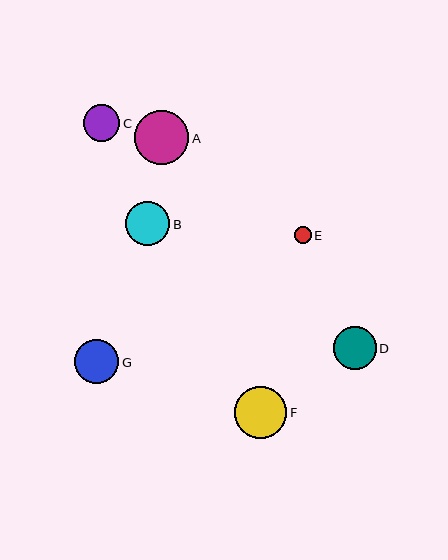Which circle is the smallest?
Circle E is the smallest with a size of approximately 17 pixels.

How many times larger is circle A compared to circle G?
Circle A is approximately 1.2 times the size of circle G.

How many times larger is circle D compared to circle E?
Circle D is approximately 2.6 times the size of circle E.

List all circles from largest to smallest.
From largest to smallest: A, F, G, B, D, C, E.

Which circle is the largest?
Circle A is the largest with a size of approximately 54 pixels.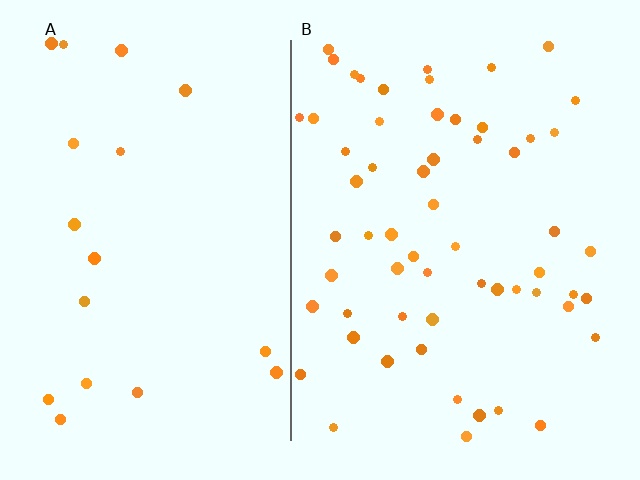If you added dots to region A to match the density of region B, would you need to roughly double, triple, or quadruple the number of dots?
Approximately triple.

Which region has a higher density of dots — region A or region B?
B (the right).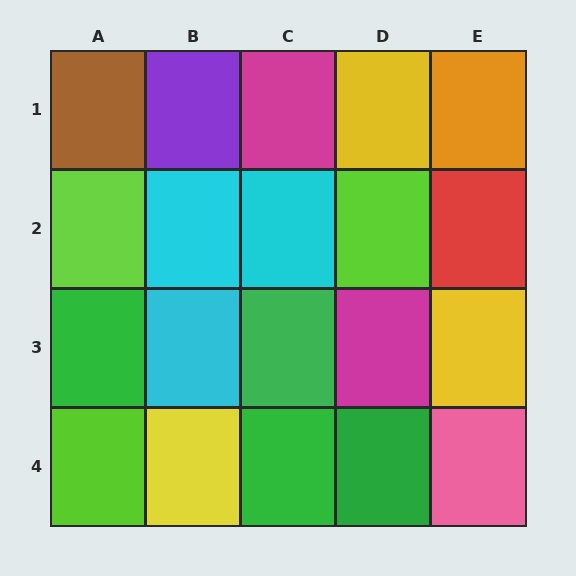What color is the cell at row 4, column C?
Green.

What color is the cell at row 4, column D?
Green.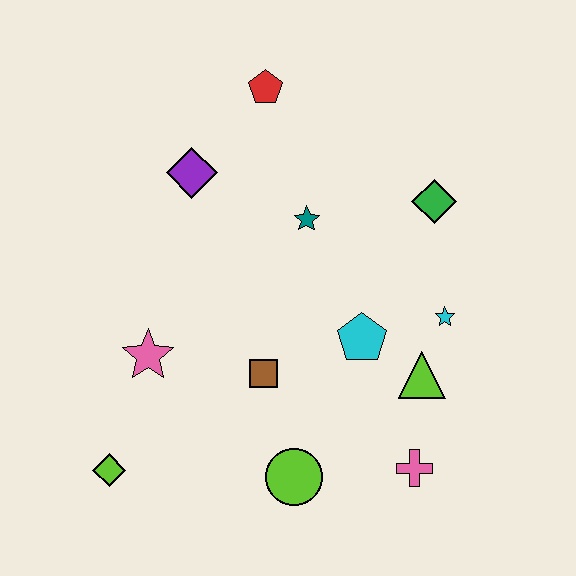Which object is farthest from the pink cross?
The red pentagon is farthest from the pink cross.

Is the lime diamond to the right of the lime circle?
No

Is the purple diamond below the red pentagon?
Yes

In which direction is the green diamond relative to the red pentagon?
The green diamond is to the right of the red pentagon.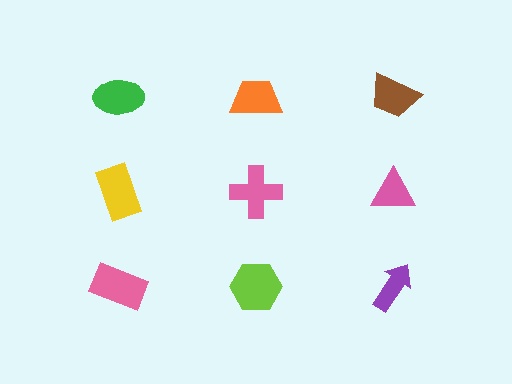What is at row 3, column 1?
A pink rectangle.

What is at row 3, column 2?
A lime hexagon.